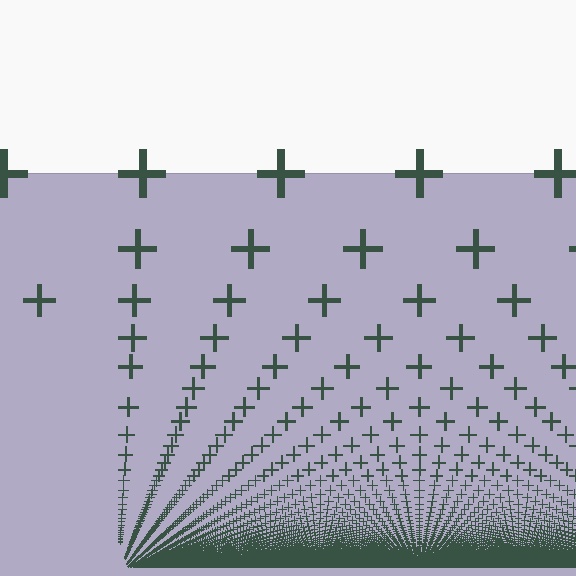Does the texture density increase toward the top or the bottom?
Density increases toward the bottom.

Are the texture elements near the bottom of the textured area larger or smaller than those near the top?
Smaller. The gradient is inverted — elements near the bottom are smaller and denser.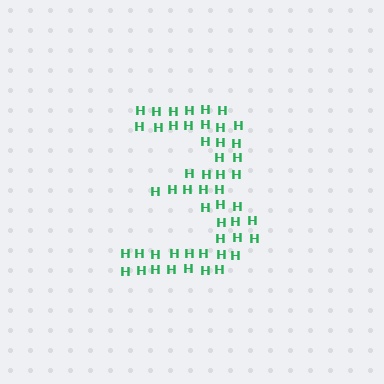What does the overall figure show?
The overall figure shows the digit 3.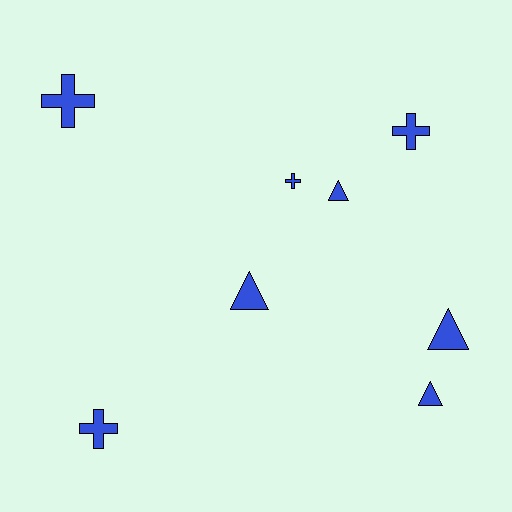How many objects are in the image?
There are 8 objects.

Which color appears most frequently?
Blue, with 8 objects.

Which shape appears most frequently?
Triangle, with 4 objects.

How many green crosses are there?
There are no green crosses.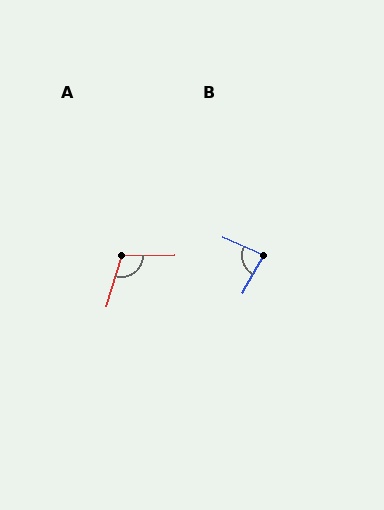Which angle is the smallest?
B, at approximately 83 degrees.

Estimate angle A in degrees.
Approximately 107 degrees.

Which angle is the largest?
A, at approximately 107 degrees.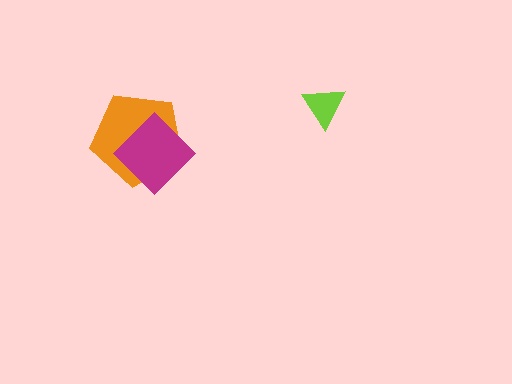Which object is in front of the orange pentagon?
The magenta diamond is in front of the orange pentagon.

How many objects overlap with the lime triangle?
0 objects overlap with the lime triangle.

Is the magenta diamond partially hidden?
No, no other shape covers it.